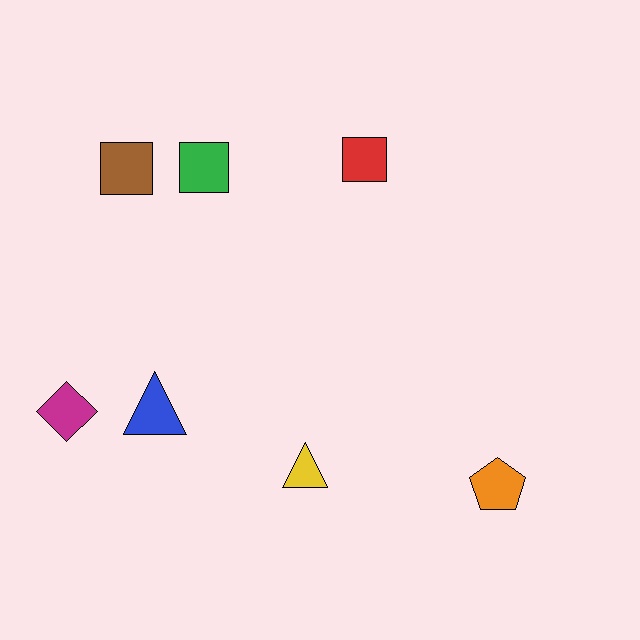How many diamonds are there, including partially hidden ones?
There is 1 diamond.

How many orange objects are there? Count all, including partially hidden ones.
There is 1 orange object.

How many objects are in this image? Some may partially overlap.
There are 7 objects.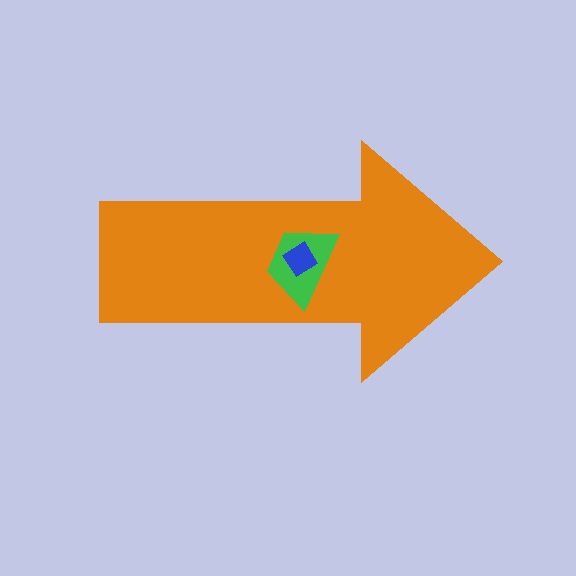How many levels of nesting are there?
3.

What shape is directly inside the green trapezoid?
The blue diamond.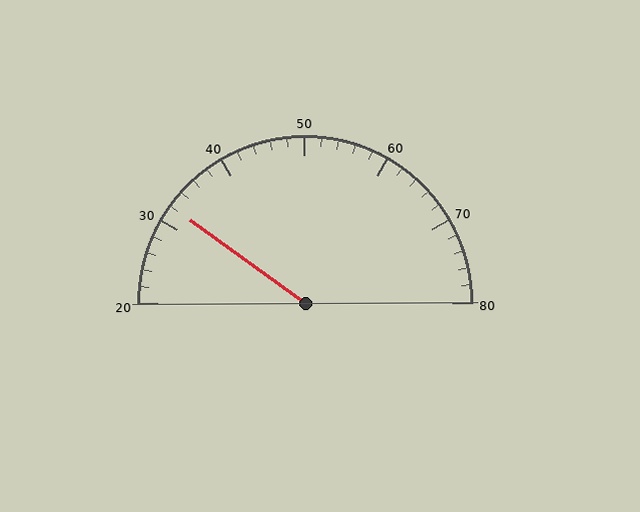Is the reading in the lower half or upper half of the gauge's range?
The reading is in the lower half of the range (20 to 80).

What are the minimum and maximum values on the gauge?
The gauge ranges from 20 to 80.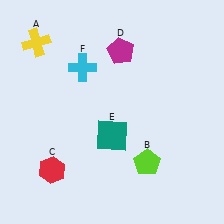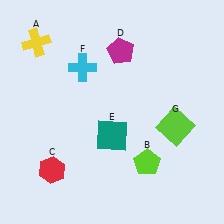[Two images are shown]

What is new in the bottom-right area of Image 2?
A lime square (G) was added in the bottom-right area of Image 2.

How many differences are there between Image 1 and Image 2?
There is 1 difference between the two images.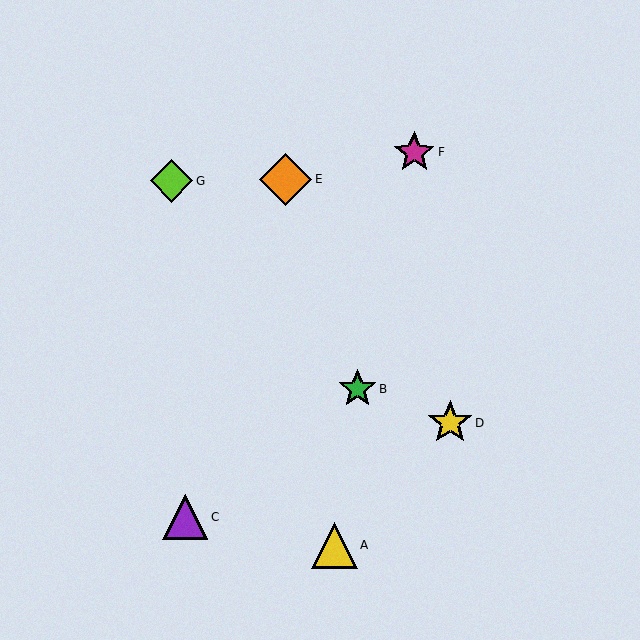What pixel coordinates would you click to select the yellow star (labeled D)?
Click at (450, 423) to select the yellow star D.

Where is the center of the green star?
The center of the green star is at (357, 389).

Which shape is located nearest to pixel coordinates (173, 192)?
The lime diamond (labeled G) at (172, 181) is nearest to that location.